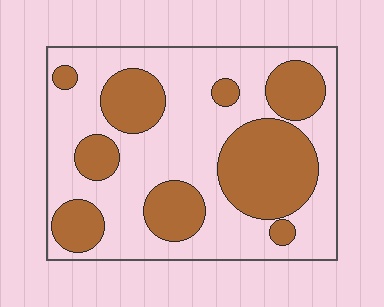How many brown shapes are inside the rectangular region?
9.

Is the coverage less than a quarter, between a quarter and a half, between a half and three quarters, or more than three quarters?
Between a quarter and a half.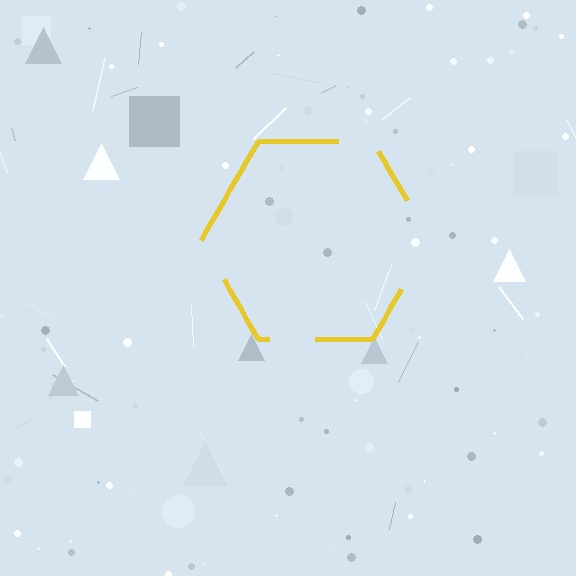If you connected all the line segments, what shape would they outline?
They would outline a hexagon.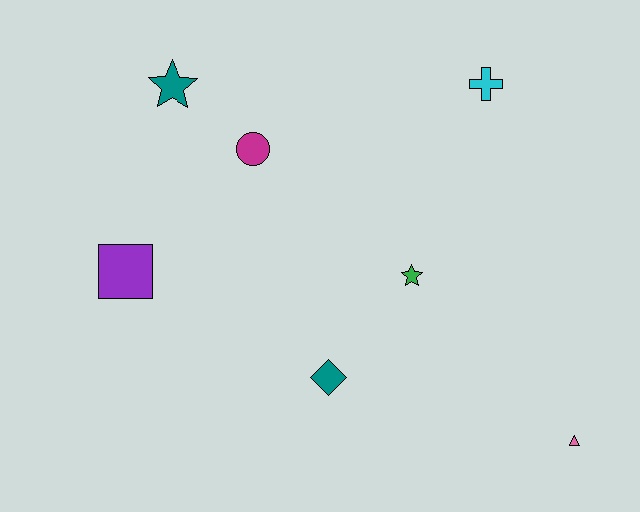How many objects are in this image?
There are 7 objects.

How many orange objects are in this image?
There are no orange objects.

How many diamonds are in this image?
There is 1 diamond.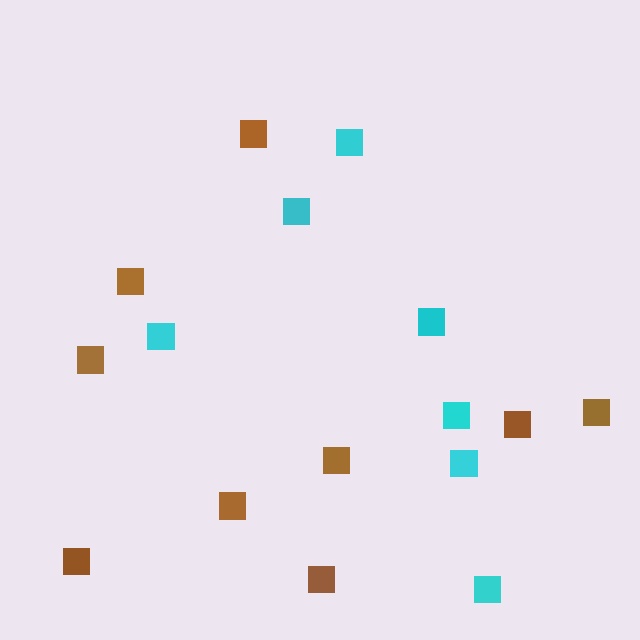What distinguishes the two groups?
There are 2 groups: one group of brown squares (9) and one group of cyan squares (7).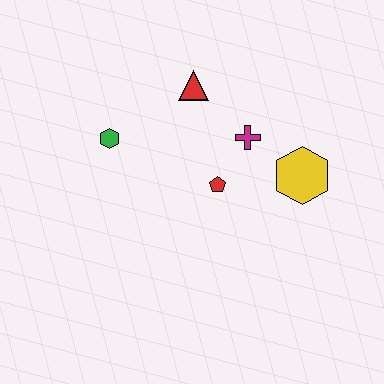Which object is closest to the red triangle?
The magenta cross is closest to the red triangle.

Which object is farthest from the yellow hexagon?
The green hexagon is farthest from the yellow hexagon.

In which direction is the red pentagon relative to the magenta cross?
The red pentagon is below the magenta cross.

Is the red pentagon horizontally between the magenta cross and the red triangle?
Yes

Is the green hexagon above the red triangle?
No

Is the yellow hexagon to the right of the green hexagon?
Yes